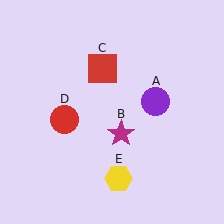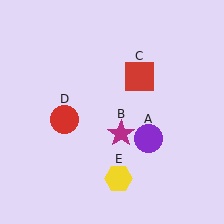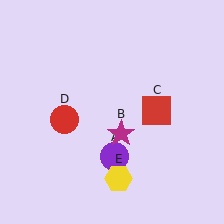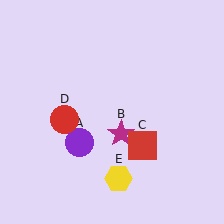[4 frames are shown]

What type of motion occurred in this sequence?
The purple circle (object A), red square (object C) rotated clockwise around the center of the scene.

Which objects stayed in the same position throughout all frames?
Magenta star (object B) and red circle (object D) and yellow hexagon (object E) remained stationary.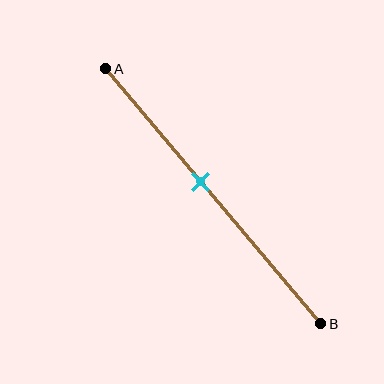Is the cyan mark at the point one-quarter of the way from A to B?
No, the mark is at about 45% from A, not at the 25% one-quarter point.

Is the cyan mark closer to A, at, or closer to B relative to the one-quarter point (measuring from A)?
The cyan mark is closer to point B than the one-quarter point of segment AB.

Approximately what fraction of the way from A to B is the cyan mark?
The cyan mark is approximately 45% of the way from A to B.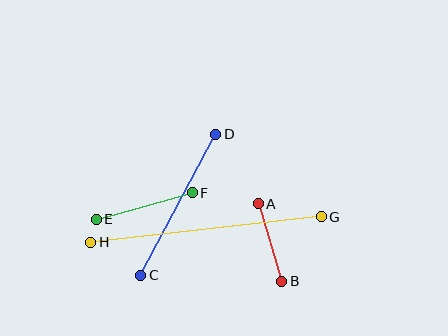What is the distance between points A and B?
The distance is approximately 81 pixels.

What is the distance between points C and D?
The distance is approximately 159 pixels.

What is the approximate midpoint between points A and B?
The midpoint is at approximately (270, 243) pixels.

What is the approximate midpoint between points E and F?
The midpoint is at approximately (144, 206) pixels.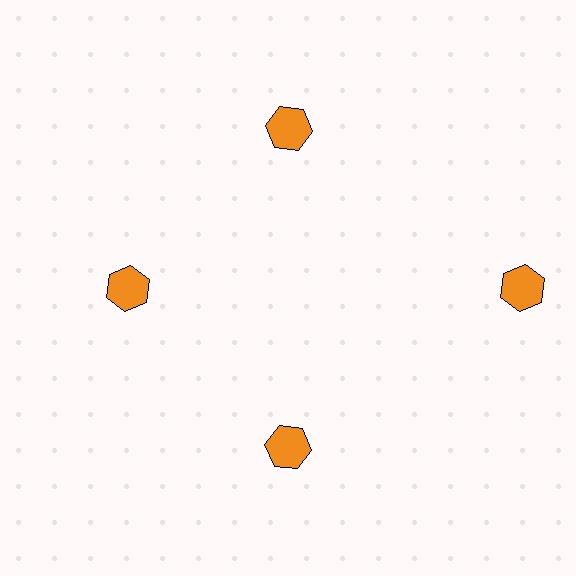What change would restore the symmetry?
The symmetry would be restored by moving it inward, back onto the ring so that all 4 hexagons sit at equal angles and equal distance from the center.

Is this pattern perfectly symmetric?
No. The 4 orange hexagons are arranged in a ring, but one element near the 3 o'clock position is pushed outward from the center, breaking the 4-fold rotational symmetry.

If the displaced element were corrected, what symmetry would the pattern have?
It would have 4-fold rotational symmetry — the pattern would map onto itself every 90 degrees.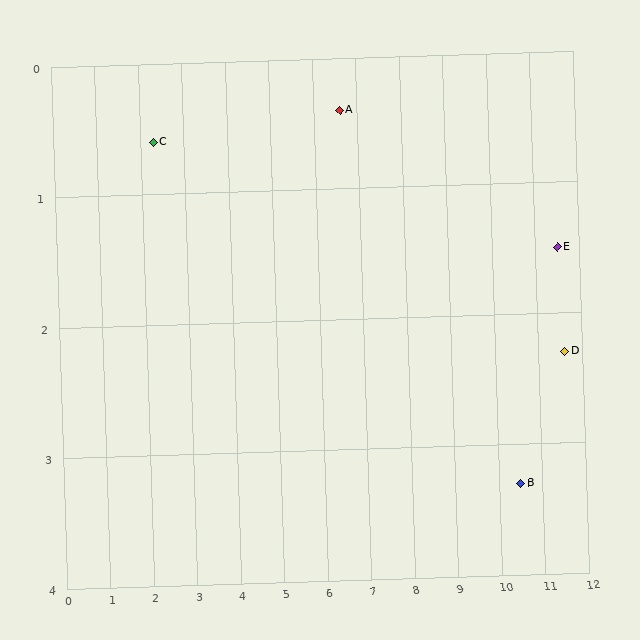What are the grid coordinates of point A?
Point A is at approximately (6.6, 0.4).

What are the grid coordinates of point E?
Point E is at approximately (11.5, 1.5).